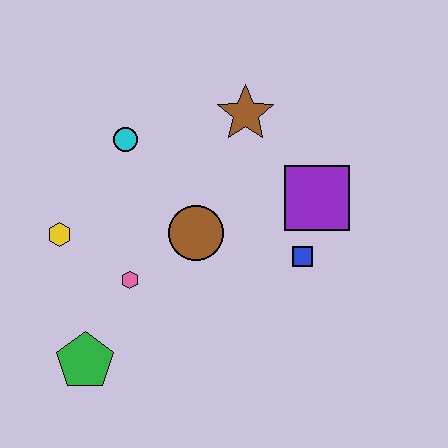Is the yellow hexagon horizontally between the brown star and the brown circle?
No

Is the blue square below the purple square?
Yes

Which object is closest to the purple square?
The blue square is closest to the purple square.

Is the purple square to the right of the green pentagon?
Yes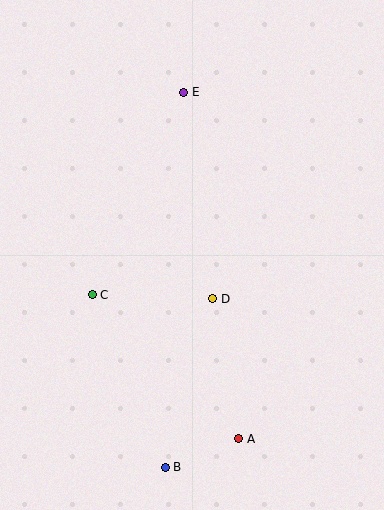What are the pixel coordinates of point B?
Point B is at (165, 467).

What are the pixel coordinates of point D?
Point D is at (213, 299).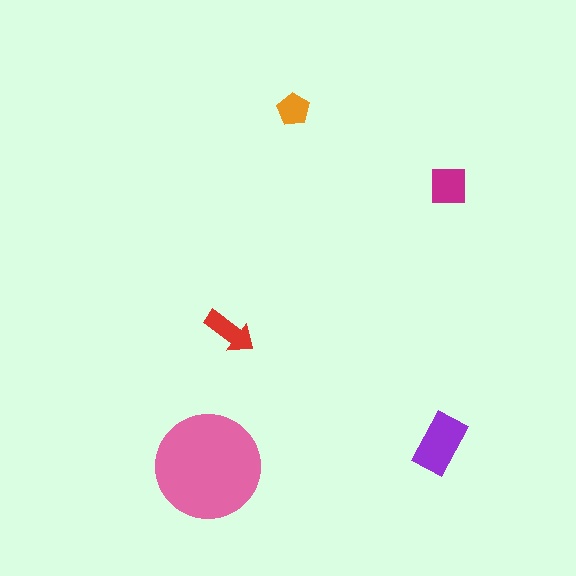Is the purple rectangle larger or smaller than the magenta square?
Larger.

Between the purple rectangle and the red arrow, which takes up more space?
The purple rectangle.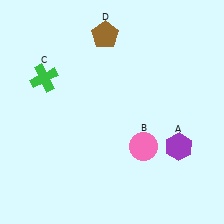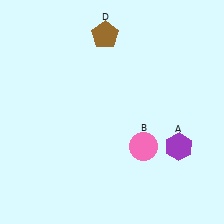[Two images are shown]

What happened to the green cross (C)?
The green cross (C) was removed in Image 2. It was in the top-left area of Image 1.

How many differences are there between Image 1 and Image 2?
There is 1 difference between the two images.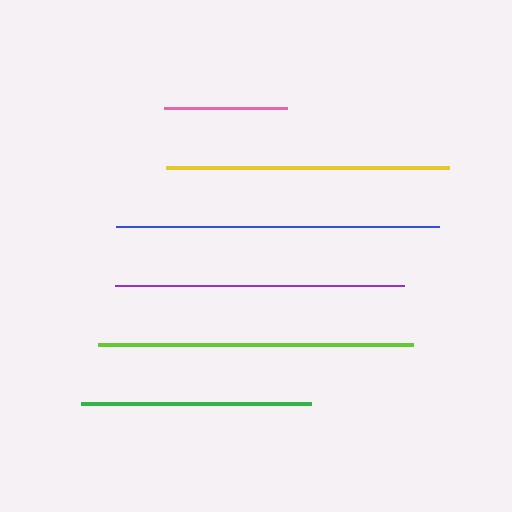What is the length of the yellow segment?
The yellow segment is approximately 282 pixels long.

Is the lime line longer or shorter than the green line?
The lime line is longer than the green line.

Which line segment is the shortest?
The pink line is the shortest at approximately 123 pixels.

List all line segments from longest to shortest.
From longest to shortest: blue, lime, purple, yellow, green, pink.